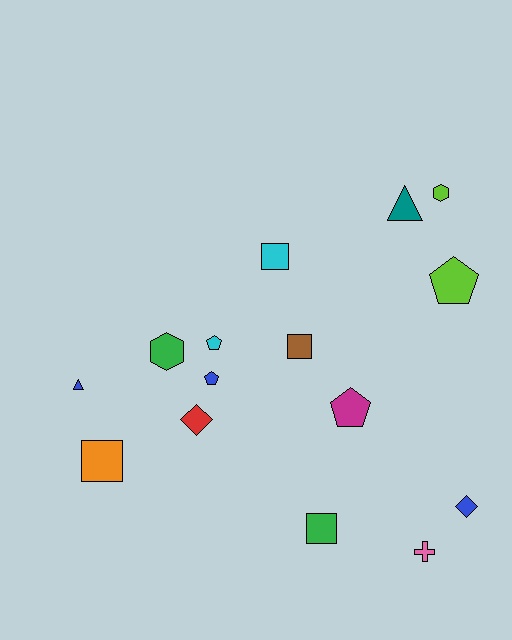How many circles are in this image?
There are no circles.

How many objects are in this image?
There are 15 objects.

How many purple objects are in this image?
There are no purple objects.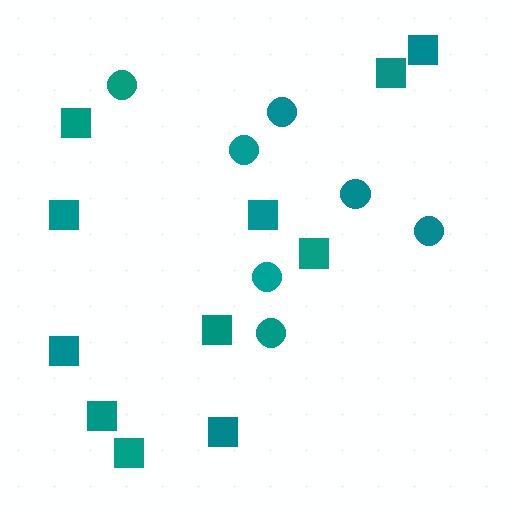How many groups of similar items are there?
There are 2 groups: one group of squares (11) and one group of circles (7).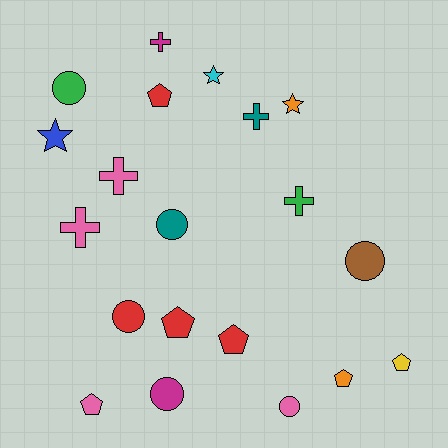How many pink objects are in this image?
There are 4 pink objects.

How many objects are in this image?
There are 20 objects.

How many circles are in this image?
There are 6 circles.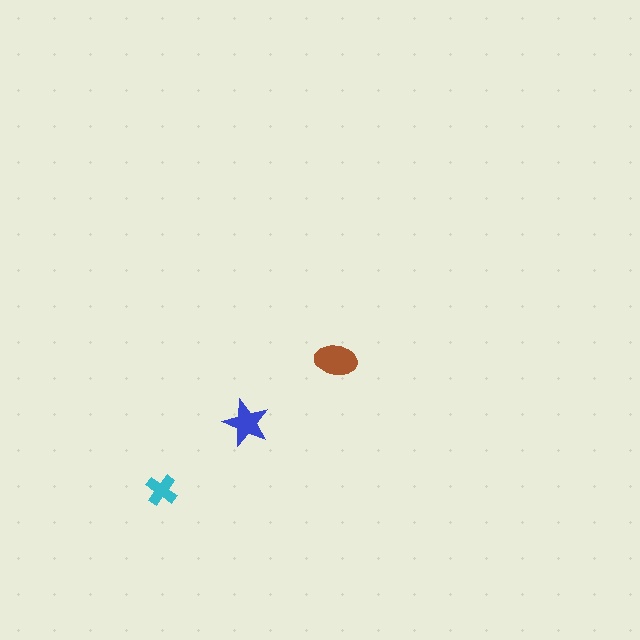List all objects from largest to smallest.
The brown ellipse, the blue star, the cyan cross.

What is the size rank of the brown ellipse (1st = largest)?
1st.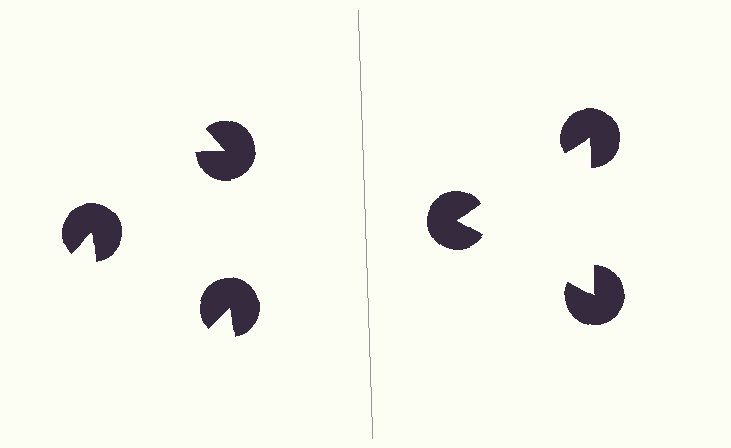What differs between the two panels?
The pac-man discs are positioned identically on both sides; only the wedge orientations differ. On the right they align to a triangle; on the left they are misaligned.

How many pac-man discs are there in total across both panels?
6 — 3 on each side.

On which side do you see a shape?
An illusory triangle appears on the right side. On the left side the wedge cuts are rotated, so no coherent shape forms.